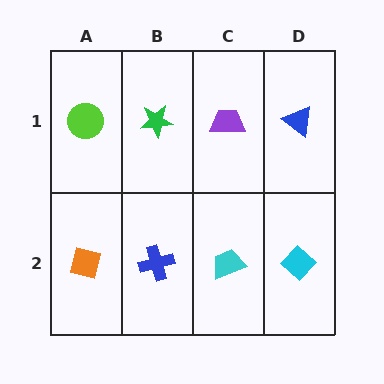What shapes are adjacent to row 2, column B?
A green star (row 1, column B), an orange square (row 2, column A), a cyan trapezoid (row 2, column C).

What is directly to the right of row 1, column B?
A purple trapezoid.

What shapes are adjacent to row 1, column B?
A blue cross (row 2, column B), a lime circle (row 1, column A), a purple trapezoid (row 1, column C).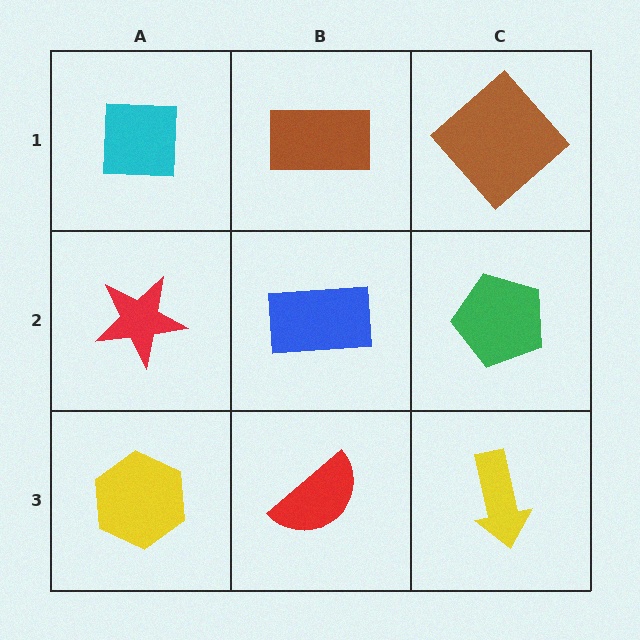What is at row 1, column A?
A cyan square.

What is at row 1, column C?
A brown diamond.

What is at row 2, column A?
A red star.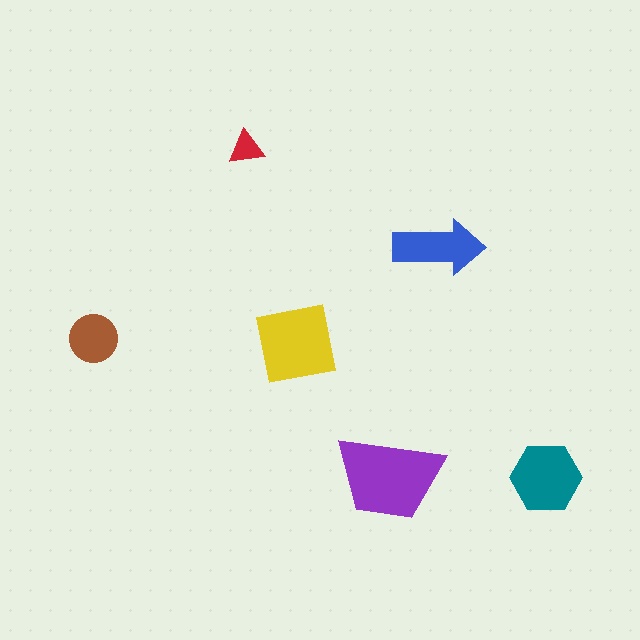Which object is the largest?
The purple trapezoid.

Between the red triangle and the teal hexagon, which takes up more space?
The teal hexagon.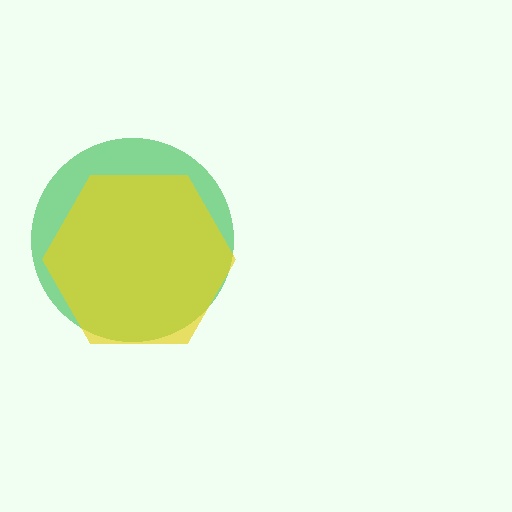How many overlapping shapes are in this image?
There are 2 overlapping shapes in the image.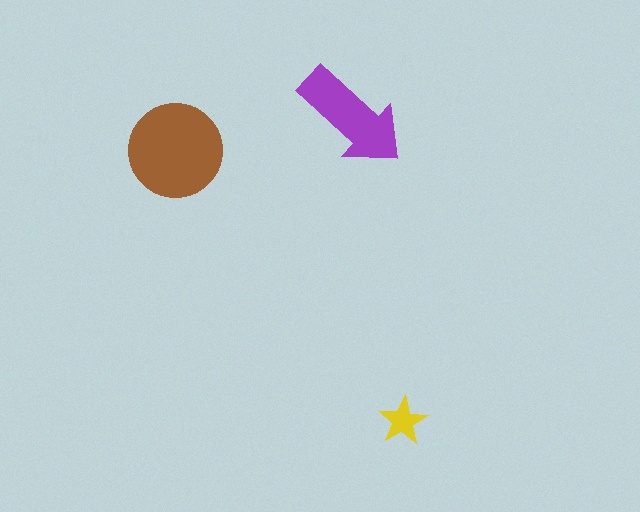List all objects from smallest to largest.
The yellow star, the purple arrow, the brown circle.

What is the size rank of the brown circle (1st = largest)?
1st.